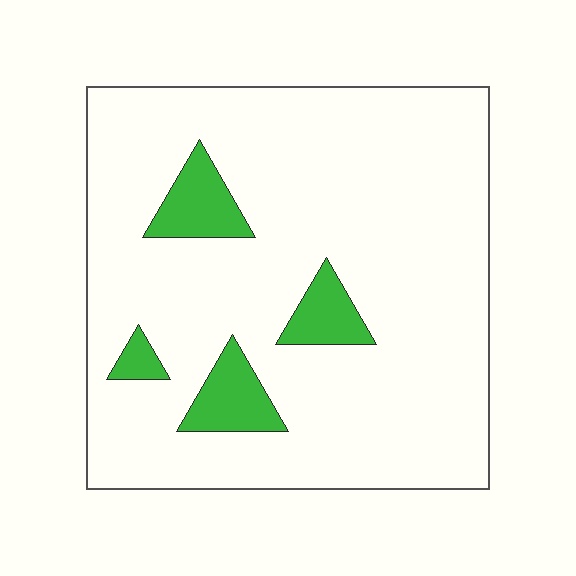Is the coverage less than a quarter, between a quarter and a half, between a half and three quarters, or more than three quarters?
Less than a quarter.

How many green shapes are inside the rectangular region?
4.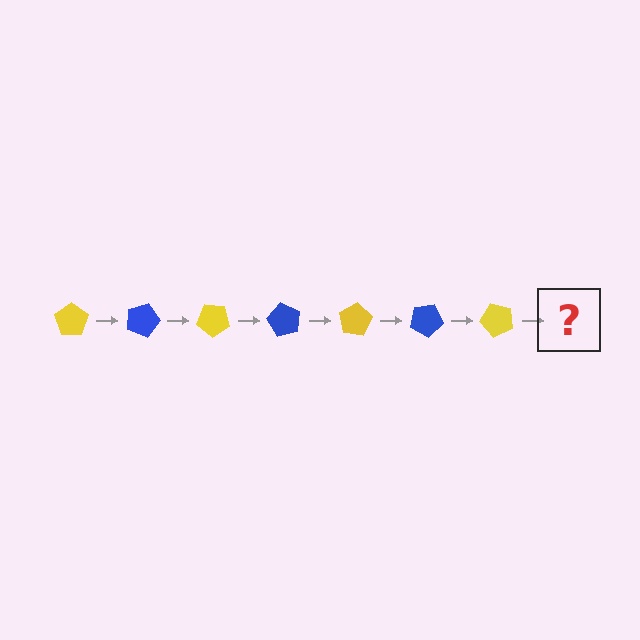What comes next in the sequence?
The next element should be a blue pentagon, rotated 140 degrees from the start.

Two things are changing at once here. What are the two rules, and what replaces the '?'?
The two rules are that it rotates 20 degrees each step and the color cycles through yellow and blue. The '?' should be a blue pentagon, rotated 140 degrees from the start.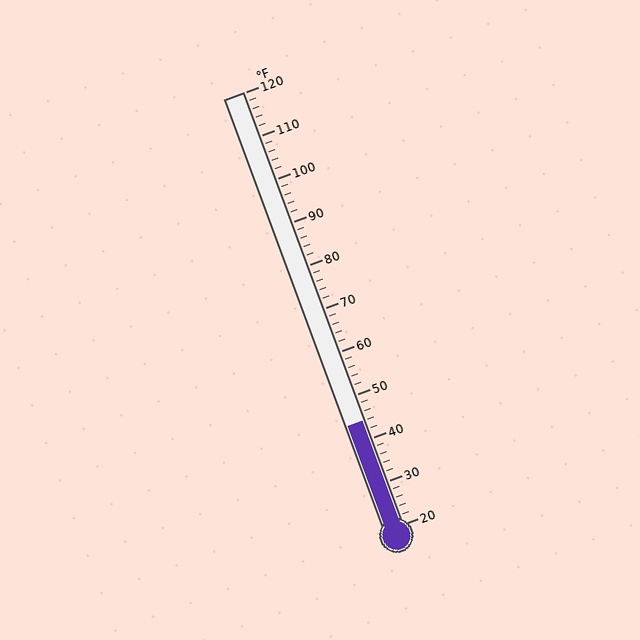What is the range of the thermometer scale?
The thermometer scale ranges from 20°F to 120°F.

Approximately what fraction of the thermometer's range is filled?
The thermometer is filled to approximately 25% of its range.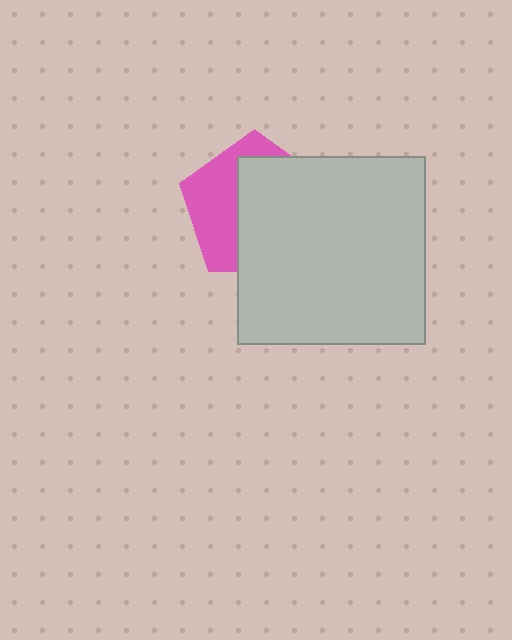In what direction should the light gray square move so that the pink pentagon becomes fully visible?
The light gray square should move right. That is the shortest direction to clear the overlap and leave the pink pentagon fully visible.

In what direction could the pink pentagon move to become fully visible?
The pink pentagon could move left. That would shift it out from behind the light gray square entirely.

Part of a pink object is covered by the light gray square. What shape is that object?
It is a pentagon.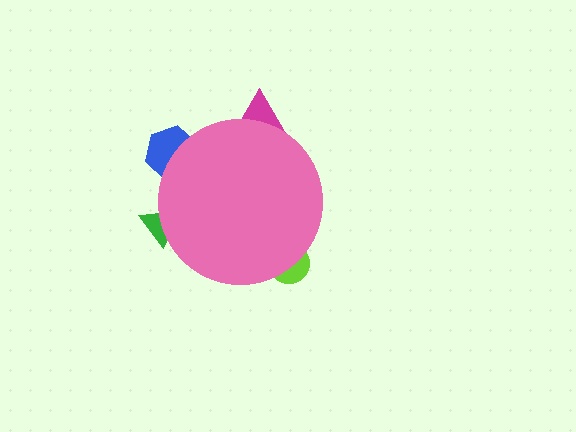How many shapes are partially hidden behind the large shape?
4 shapes are partially hidden.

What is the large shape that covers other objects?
A pink circle.